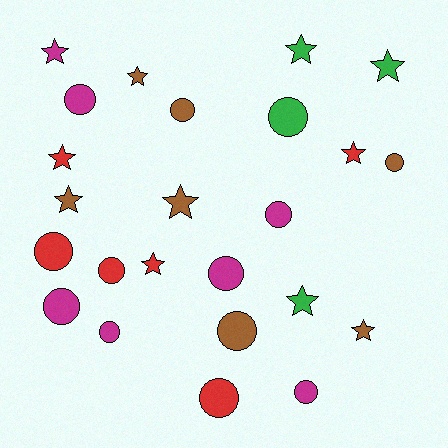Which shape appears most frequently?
Circle, with 13 objects.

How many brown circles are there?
There are 3 brown circles.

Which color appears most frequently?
Brown, with 7 objects.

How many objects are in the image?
There are 24 objects.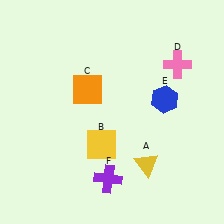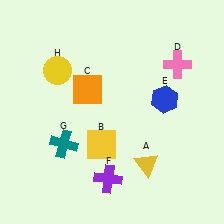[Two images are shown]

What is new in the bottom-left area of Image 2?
A teal cross (G) was added in the bottom-left area of Image 2.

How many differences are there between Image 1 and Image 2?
There are 2 differences between the two images.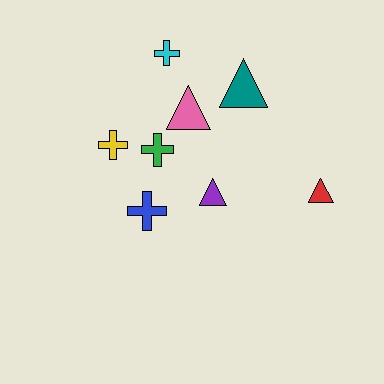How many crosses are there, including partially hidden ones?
There are 4 crosses.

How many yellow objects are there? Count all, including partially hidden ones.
There is 1 yellow object.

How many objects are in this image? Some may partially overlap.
There are 8 objects.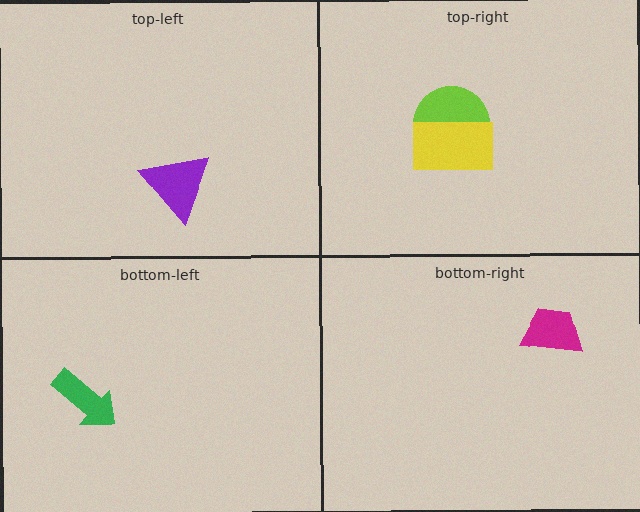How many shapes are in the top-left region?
1.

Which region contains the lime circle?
The top-right region.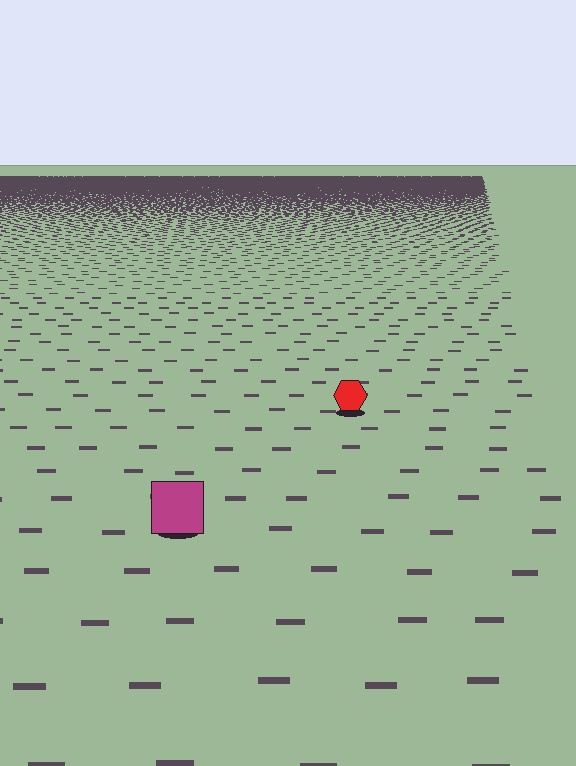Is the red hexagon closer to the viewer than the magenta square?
No. The magenta square is closer — you can tell from the texture gradient: the ground texture is coarser near it.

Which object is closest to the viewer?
The magenta square is closest. The texture marks near it are larger and more spread out.